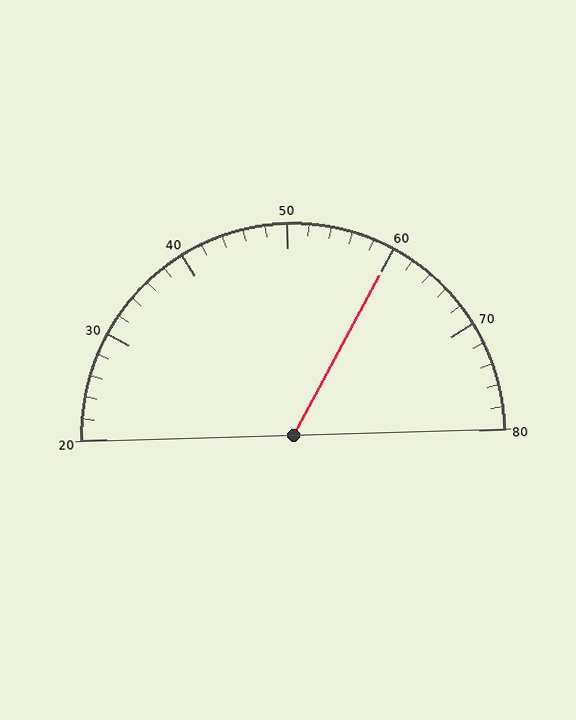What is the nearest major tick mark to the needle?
The nearest major tick mark is 60.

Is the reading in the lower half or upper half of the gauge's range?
The reading is in the upper half of the range (20 to 80).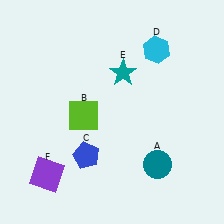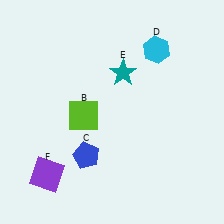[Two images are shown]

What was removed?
The teal circle (A) was removed in Image 2.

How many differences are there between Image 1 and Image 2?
There is 1 difference between the two images.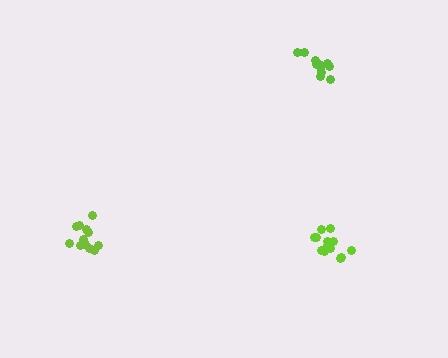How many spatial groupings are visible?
There are 3 spatial groupings.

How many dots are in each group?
Group 1: 13 dots, Group 2: 13 dots, Group 3: 11 dots (37 total).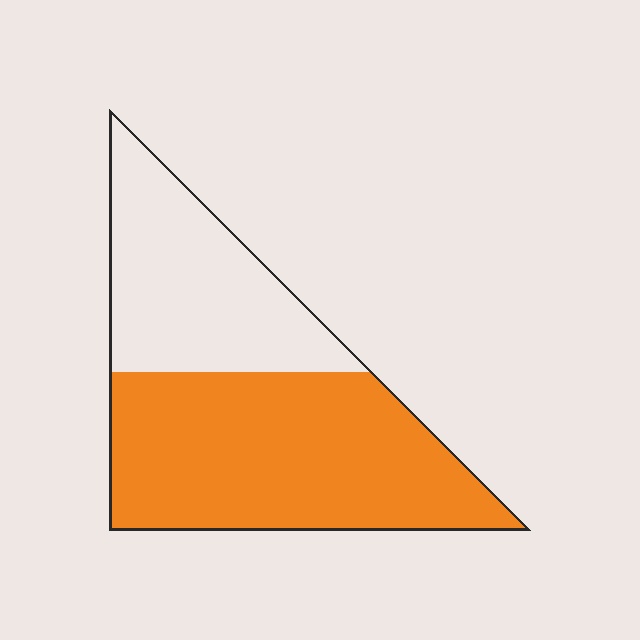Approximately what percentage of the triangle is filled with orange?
Approximately 60%.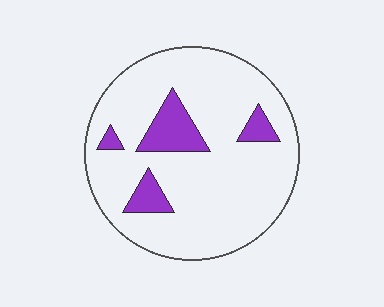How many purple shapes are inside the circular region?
4.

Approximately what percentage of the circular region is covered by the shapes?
Approximately 15%.